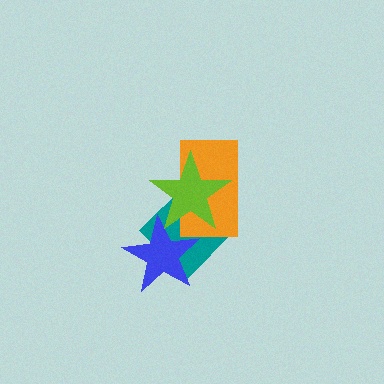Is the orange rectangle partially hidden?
Yes, it is partially covered by another shape.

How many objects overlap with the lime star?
3 objects overlap with the lime star.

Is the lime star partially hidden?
No, no other shape covers it.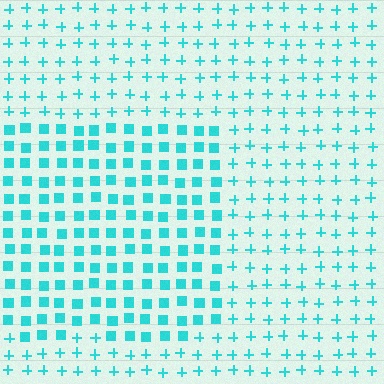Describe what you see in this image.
The image is filled with small cyan elements arranged in a uniform grid. A rectangle-shaped region contains squares, while the surrounding area contains plus signs. The boundary is defined purely by the change in element shape.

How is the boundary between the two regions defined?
The boundary is defined by a change in element shape: squares inside vs. plus signs outside. All elements share the same color and spacing.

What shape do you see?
I see a rectangle.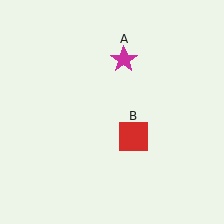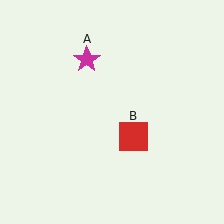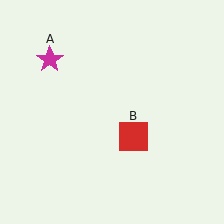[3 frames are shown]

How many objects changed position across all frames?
1 object changed position: magenta star (object A).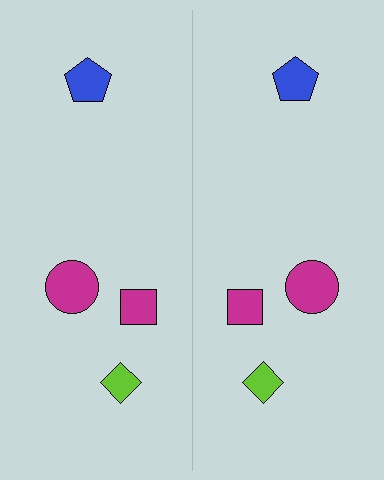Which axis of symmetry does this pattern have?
The pattern has a vertical axis of symmetry running through the center of the image.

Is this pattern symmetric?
Yes, this pattern has bilateral (reflection) symmetry.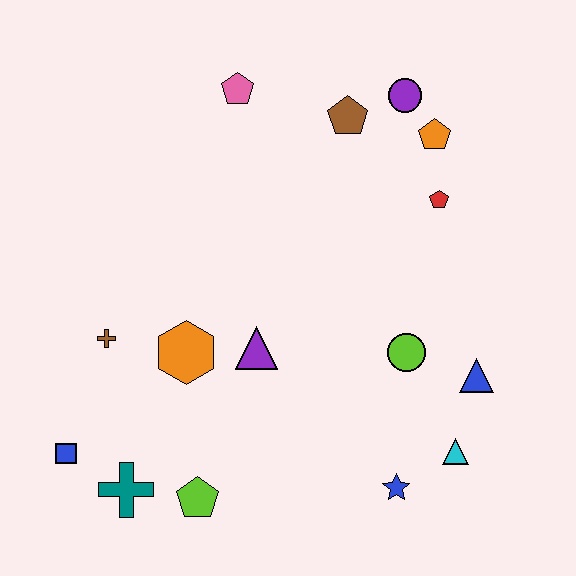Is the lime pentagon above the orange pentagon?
No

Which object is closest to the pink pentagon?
The brown pentagon is closest to the pink pentagon.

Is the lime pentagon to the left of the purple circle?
Yes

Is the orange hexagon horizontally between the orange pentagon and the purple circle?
No